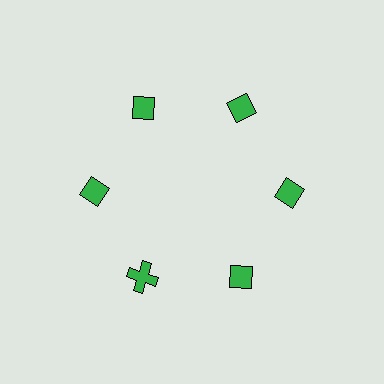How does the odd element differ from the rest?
It has a different shape: cross instead of diamond.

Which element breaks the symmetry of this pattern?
The green cross at roughly the 7 o'clock position breaks the symmetry. All other shapes are green diamonds.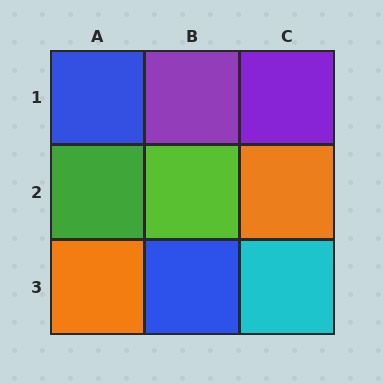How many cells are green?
1 cell is green.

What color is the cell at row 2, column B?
Lime.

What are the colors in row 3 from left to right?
Orange, blue, cyan.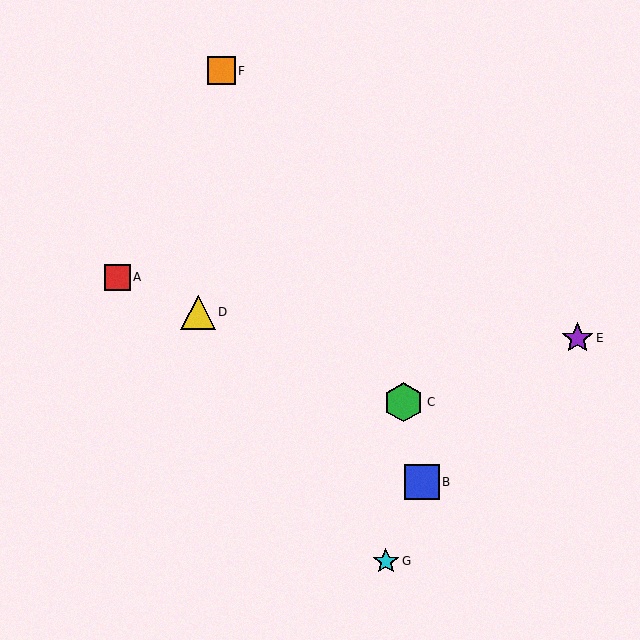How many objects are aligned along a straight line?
3 objects (A, C, D) are aligned along a straight line.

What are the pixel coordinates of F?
Object F is at (221, 71).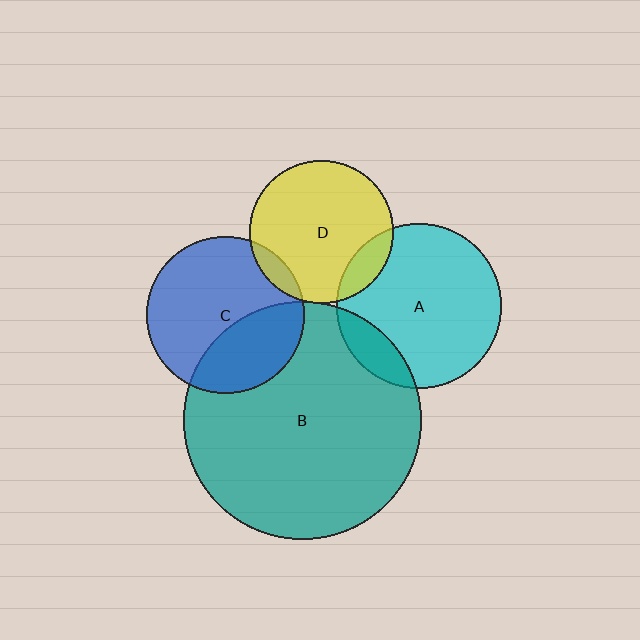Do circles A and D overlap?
Yes.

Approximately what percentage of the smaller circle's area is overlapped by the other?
Approximately 10%.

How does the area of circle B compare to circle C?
Approximately 2.3 times.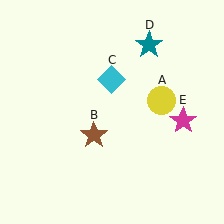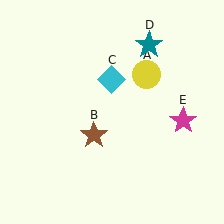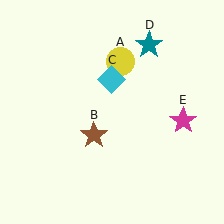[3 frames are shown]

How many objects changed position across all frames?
1 object changed position: yellow circle (object A).